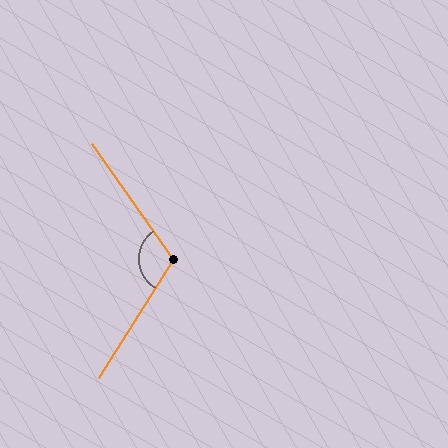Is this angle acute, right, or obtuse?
It is obtuse.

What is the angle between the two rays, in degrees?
Approximately 113 degrees.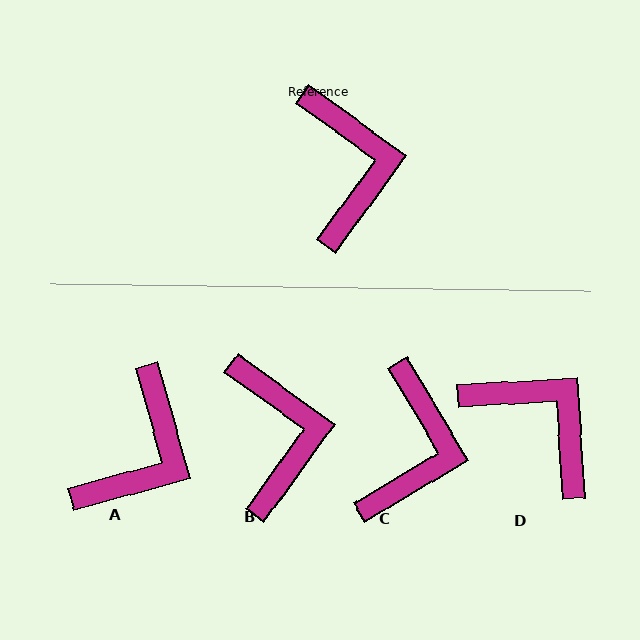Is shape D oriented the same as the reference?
No, it is off by about 39 degrees.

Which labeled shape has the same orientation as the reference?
B.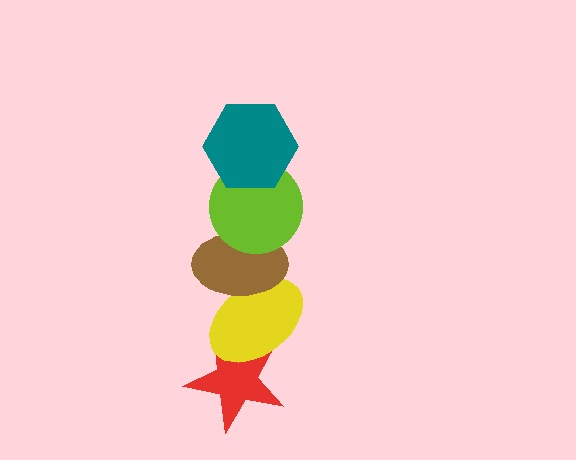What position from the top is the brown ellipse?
The brown ellipse is 3rd from the top.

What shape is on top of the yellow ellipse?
The brown ellipse is on top of the yellow ellipse.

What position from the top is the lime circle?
The lime circle is 2nd from the top.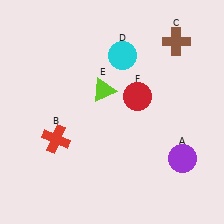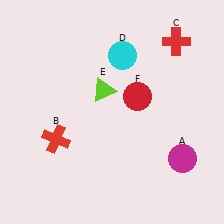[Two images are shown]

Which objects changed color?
A changed from purple to magenta. C changed from brown to red.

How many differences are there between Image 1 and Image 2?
There are 2 differences between the two images.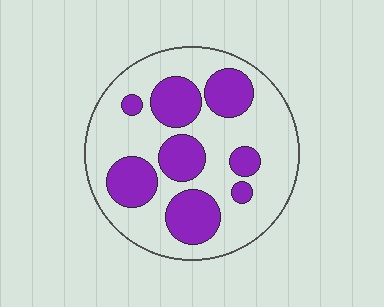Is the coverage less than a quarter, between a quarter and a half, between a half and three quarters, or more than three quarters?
Between a quarter and a half.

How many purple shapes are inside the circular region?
8.